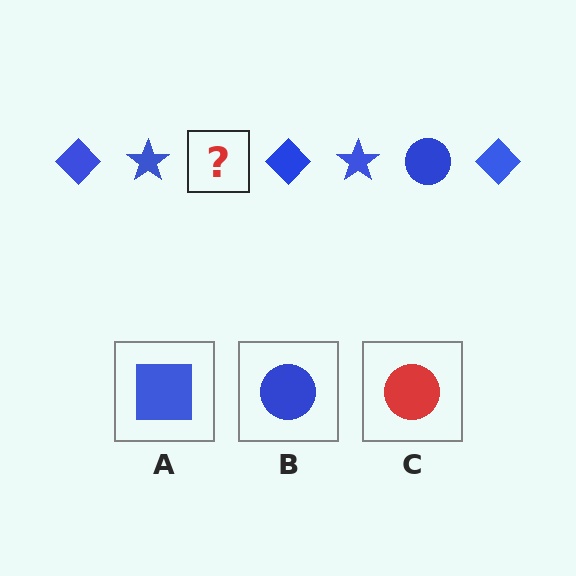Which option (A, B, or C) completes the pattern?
B.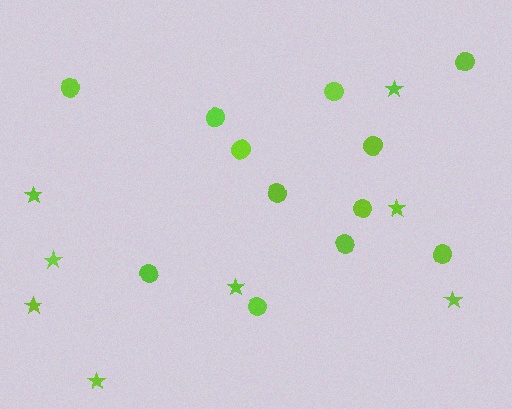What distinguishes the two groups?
There are 2 groups: one group of circles (12) and one group of stars (8).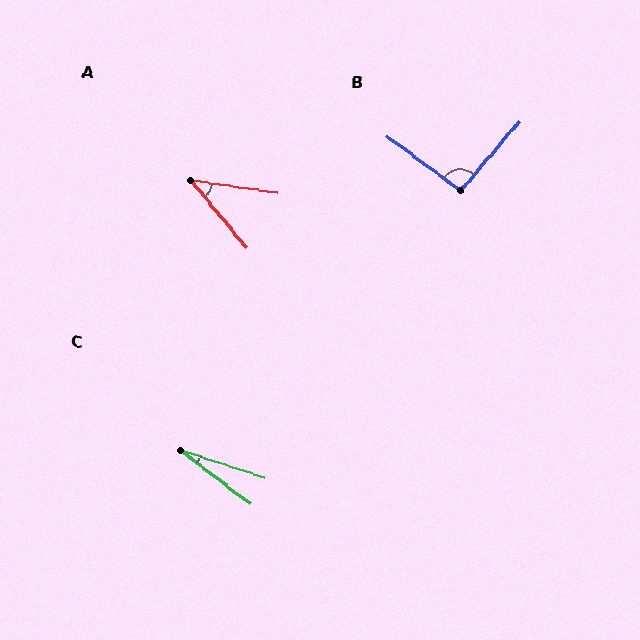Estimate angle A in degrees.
Approximately 42 degrees.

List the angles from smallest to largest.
C (19°), A (42°), B (94°).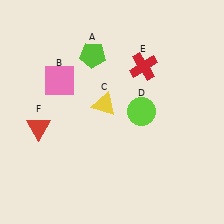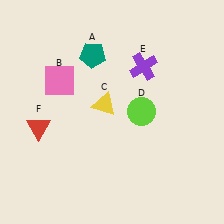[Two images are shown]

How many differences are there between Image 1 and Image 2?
There are 2 differences between the two images.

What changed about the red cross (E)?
In Image 1, E is red. In Image 2, it changed to purple.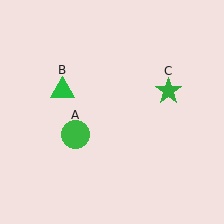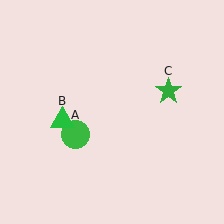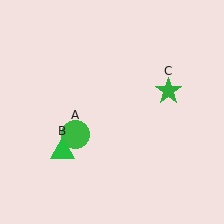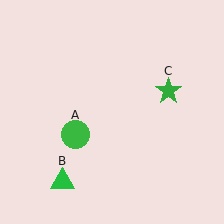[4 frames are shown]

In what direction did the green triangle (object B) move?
The green triangle (object B) moved down.